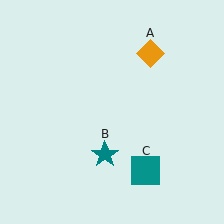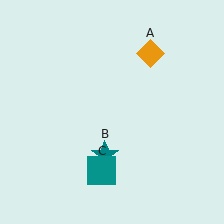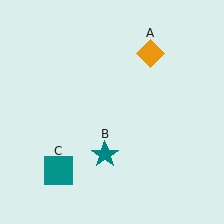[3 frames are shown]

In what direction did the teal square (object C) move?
The teal square (object C) moved left.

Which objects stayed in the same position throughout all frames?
Orange diamond (object A) and teal star (object B) remained stationary.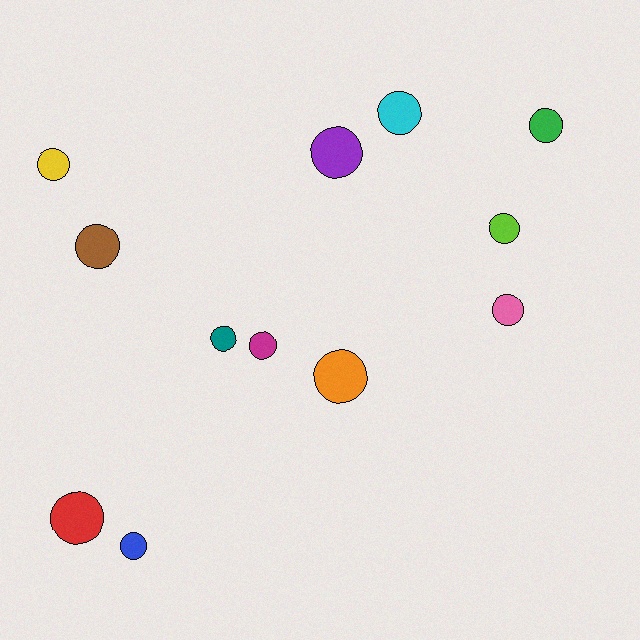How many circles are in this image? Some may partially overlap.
There are 12 circles.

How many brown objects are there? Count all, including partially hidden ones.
There is 1 brown object.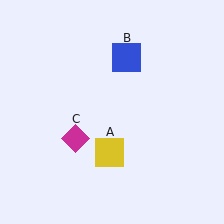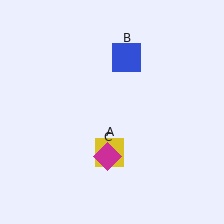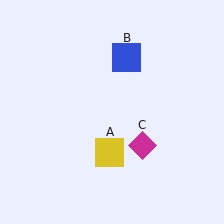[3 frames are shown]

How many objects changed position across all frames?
1 object changed position: magenta diamond (object C).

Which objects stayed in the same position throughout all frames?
Yellow square (object A) and blue square (object B) remained stationary.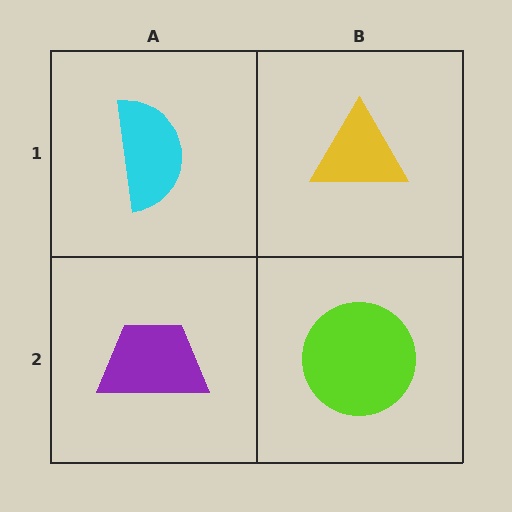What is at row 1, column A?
A cyan semicircle.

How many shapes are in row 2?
2 shapes.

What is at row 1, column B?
A yellow triangle.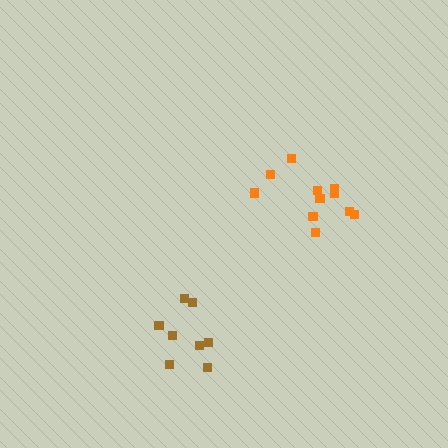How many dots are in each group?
Group 1: 11 dots, Group 2: 8 dots (19 total).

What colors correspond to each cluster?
The clusters are colored: orange, brown.